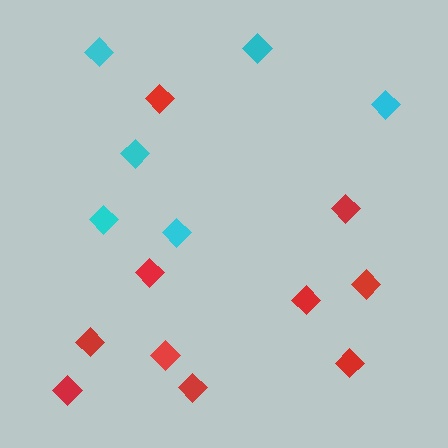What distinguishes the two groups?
There are 2 groups: one group of red diamonds (10) and one group of cyan diamonds (6).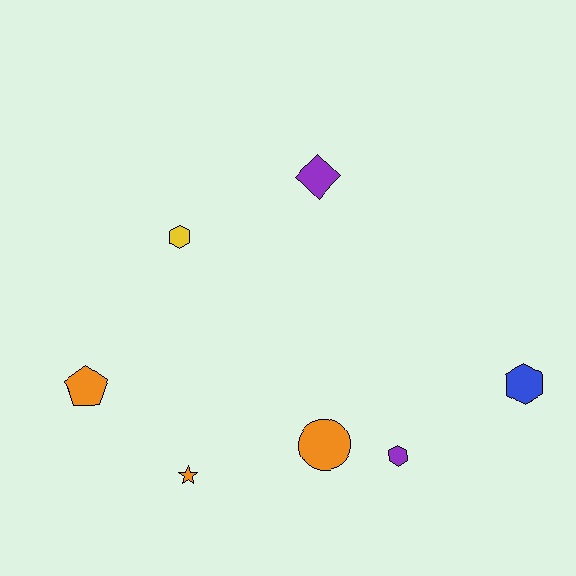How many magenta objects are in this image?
There are no magenta objects.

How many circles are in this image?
There is 1 circle.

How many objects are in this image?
There are 7 objects.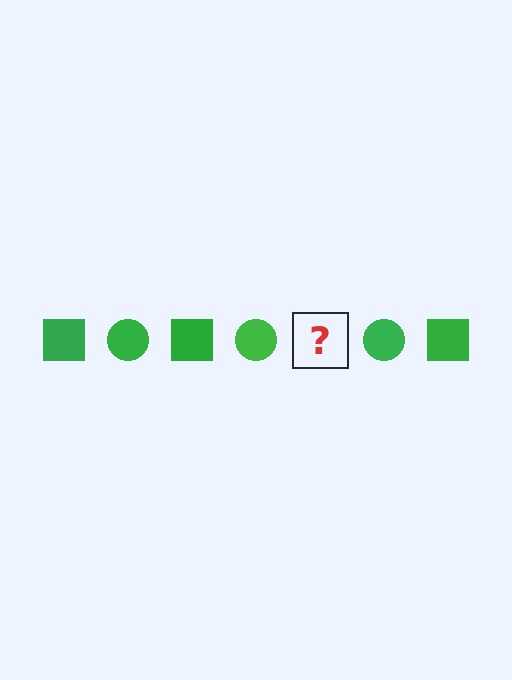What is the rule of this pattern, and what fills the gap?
The rule is that the pattern cycles through square, circle shapes in green. The gap should be filled with a green square.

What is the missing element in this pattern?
The missing element is a green square.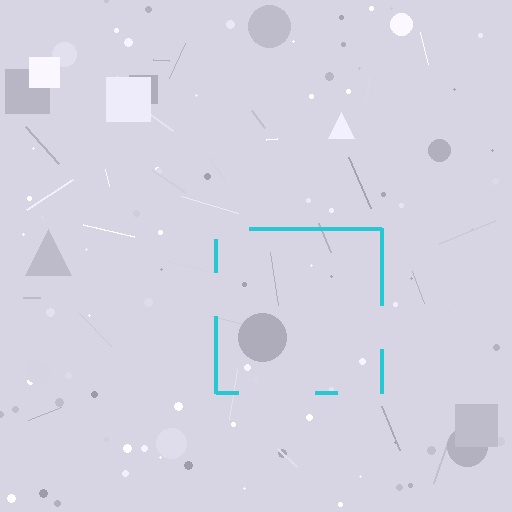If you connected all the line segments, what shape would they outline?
They would outline a square.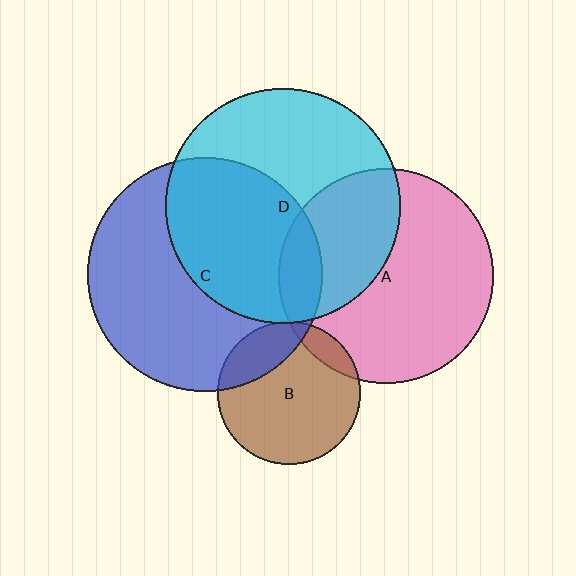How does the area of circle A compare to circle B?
Approximately 2.3 times.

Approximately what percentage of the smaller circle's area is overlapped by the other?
Approximately 10%.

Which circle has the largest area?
Circle D (cyan).